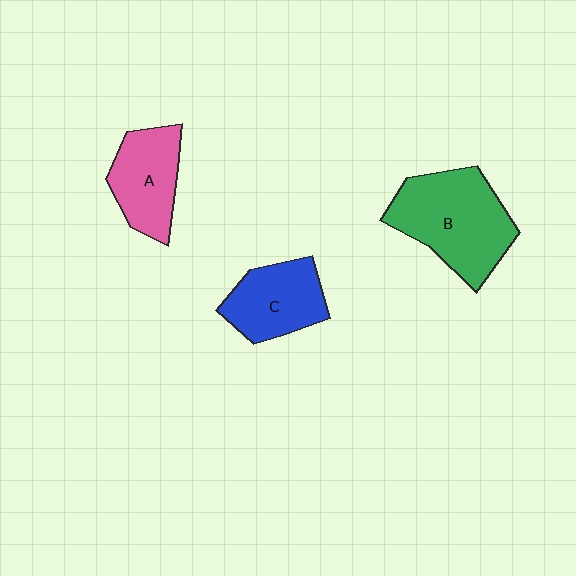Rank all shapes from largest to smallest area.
From largest to smallest: B (green), C (blue), A (pink).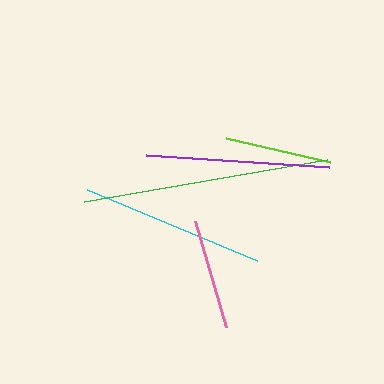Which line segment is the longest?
The green line is the longest at approximately 247 pixels.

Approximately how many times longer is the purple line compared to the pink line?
The purple line is approximately 1.7 times the length of the pink line.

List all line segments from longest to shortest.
From longest to shortest: green, cyan, purple, pink, lime.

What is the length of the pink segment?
The pink segment is approximately 111 pixels long.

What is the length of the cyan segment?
The cyan segment is approximately 184 pixels long.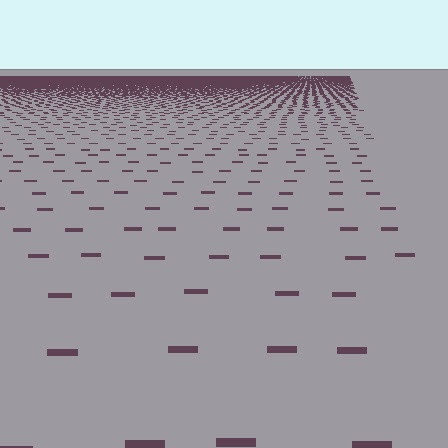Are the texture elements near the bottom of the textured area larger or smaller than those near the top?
Larger. Near the bottom, elements are closer to the viewer and appear at a bigger on-screen size.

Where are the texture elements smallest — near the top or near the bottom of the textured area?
Near the top.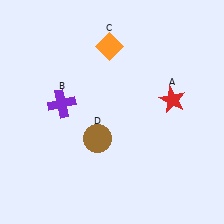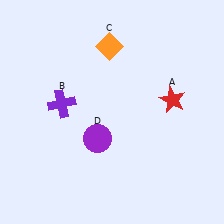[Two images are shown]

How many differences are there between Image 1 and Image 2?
There is 1 difference between the two images.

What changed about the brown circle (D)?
In Image 1, D is brown. In Image 2, it changed to purple.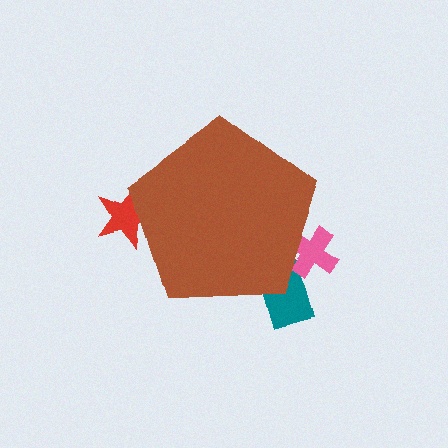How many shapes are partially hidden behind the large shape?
3 shapes are partially hidden.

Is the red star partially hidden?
Yes, the red star is partially hidden behind the brown pentagon.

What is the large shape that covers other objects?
A brown pentagon.